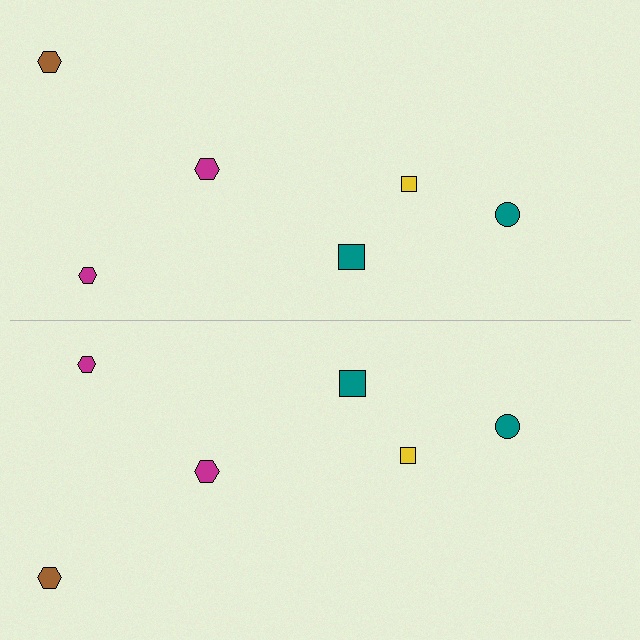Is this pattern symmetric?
Yes, this pattern has bilateral (reflection) symmetry.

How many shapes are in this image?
There are 12 shapes in this image.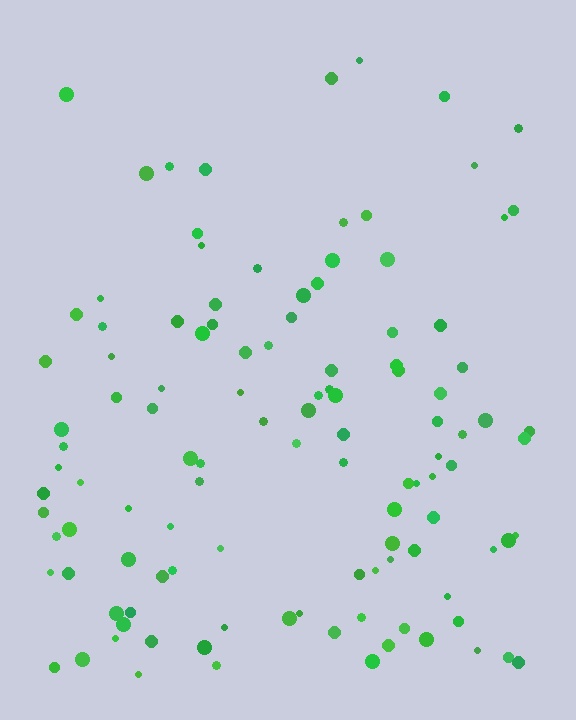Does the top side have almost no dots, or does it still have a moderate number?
Still a moderate number, just noticeably fewer than the bottom.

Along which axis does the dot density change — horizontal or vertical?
Vertical.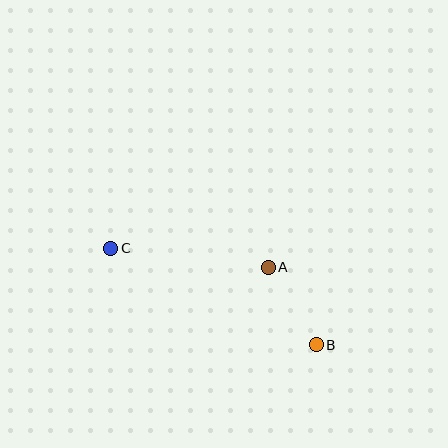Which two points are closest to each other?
Points A and B are closest to each other.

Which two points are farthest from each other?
Points B and C are farthest from each other.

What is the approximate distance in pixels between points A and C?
The distance between A and C is approximately 159 pixels.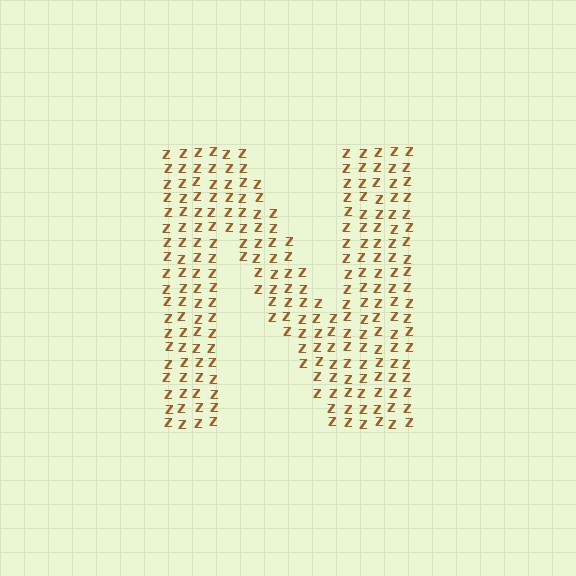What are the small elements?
The small elements are letter Z's.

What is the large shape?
The large shape is the letter N.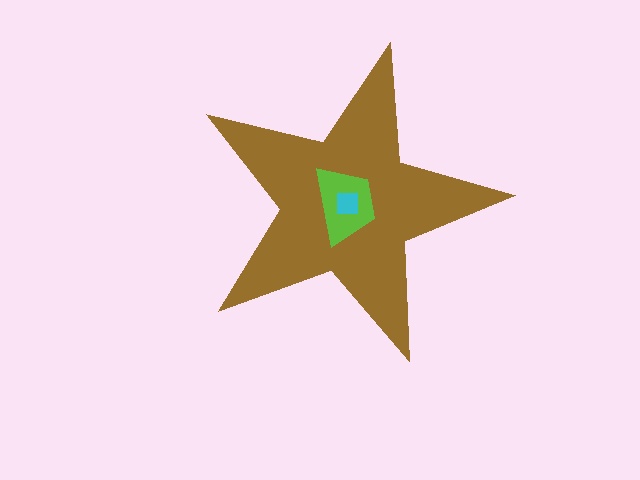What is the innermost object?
The cyan square.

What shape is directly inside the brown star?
The lime trapezoid.